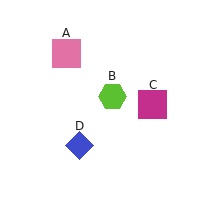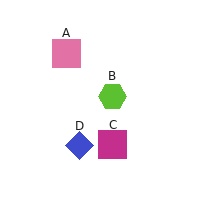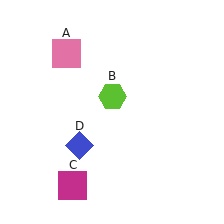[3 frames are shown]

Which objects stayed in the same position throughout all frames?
Pink square (object A) and lime hexagon (object B) and blue diamond (object D) remained stationary.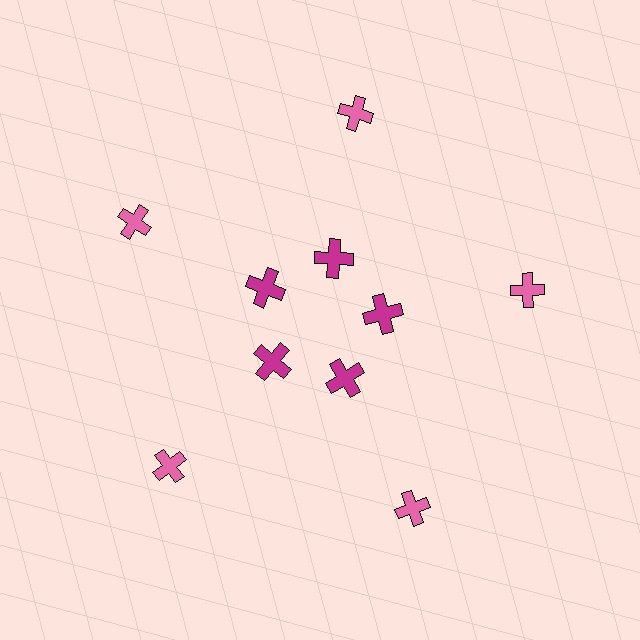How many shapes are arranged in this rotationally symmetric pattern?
There are 10 shapes, arranged in 5 groups of 2.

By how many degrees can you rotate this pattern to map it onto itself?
The pattern maps onto itself every 72 degrees of rotation.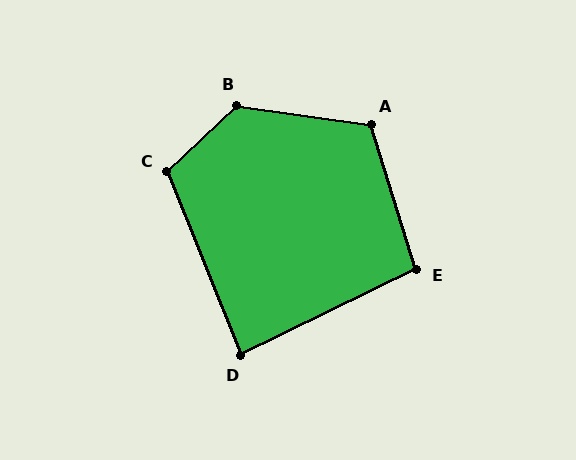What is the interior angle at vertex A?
Approximately 115 degrees (obtuse).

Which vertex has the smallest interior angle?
D, at approximately 86 degrees.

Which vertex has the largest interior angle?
B, at approximately 129 degrees.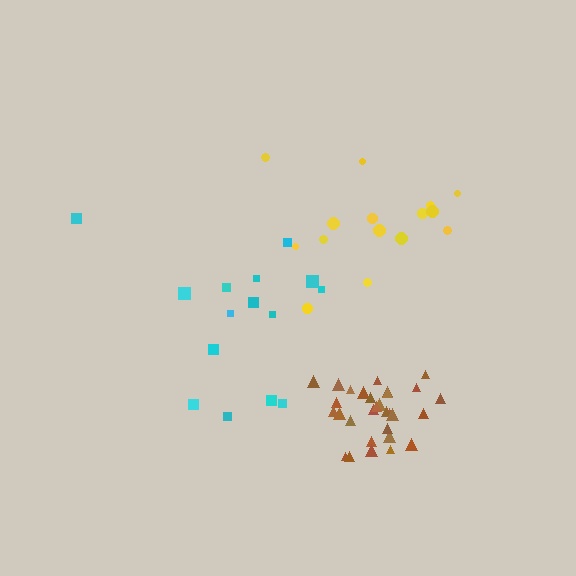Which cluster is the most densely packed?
Brown.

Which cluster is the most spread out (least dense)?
Yellow.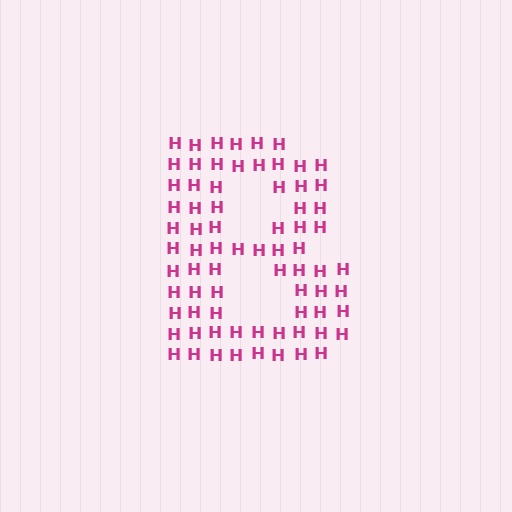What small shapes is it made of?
It is made of small letter H's.